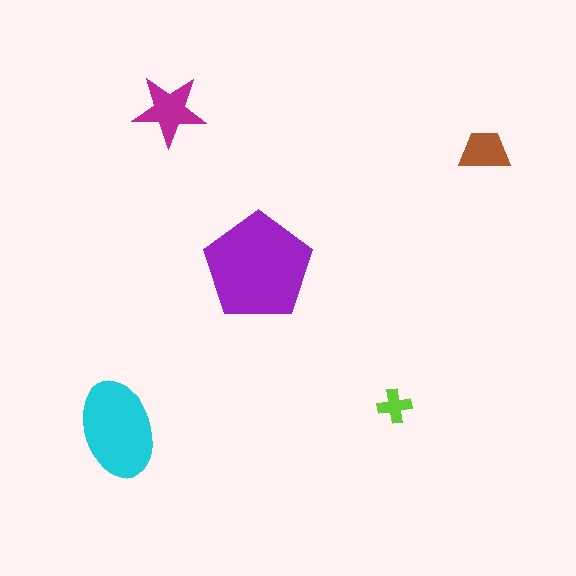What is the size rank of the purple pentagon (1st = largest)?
1st.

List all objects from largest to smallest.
The purple pentagon, the cyan ellipse, the magenta star, the brown trapezoid, the lime cross.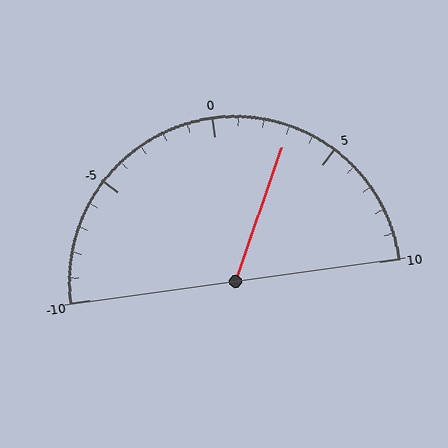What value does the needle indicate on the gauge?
The needle indicates approximately 3.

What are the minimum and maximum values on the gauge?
The gauge ranges from -10 to 10.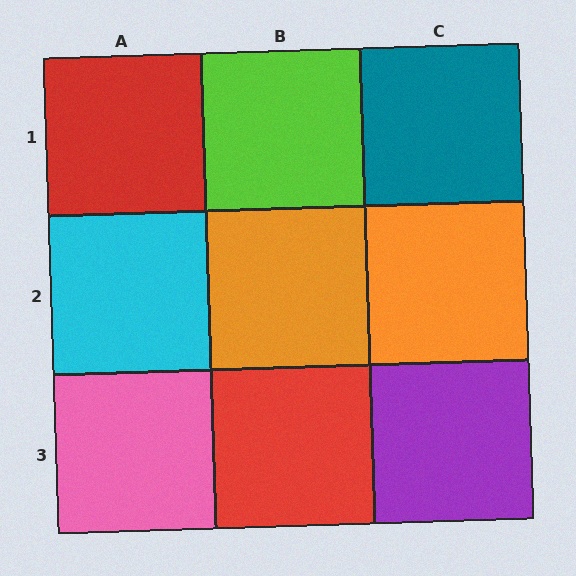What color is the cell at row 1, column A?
Red.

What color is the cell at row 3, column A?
Pink.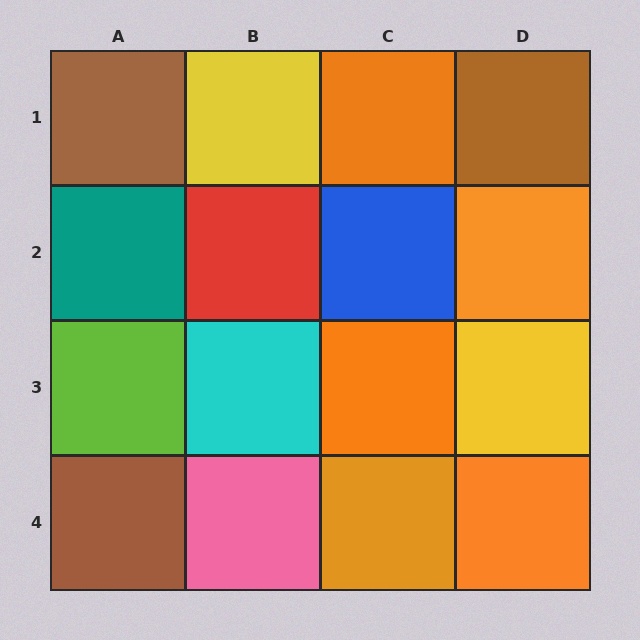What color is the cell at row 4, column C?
Orange.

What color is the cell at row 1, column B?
Yellow.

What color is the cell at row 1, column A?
Brown.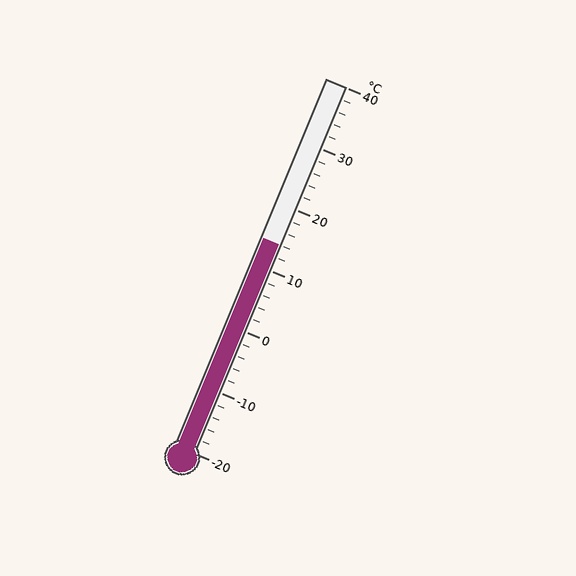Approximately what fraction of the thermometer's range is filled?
The thermometer is filled to approximately 55% of its range.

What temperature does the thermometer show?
The thermometer shows approximately 14°C.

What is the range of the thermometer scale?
The thermometer scale ranges from -20°C to 40°C.